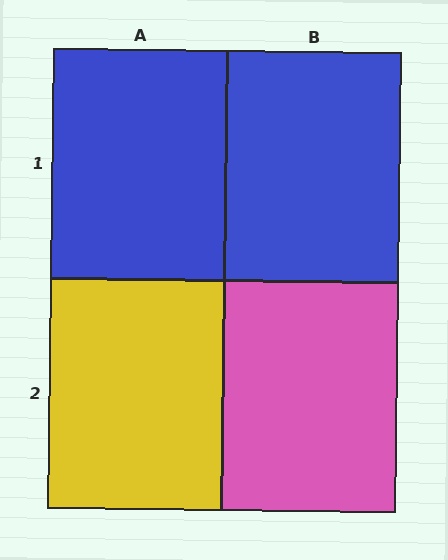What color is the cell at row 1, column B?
Blue.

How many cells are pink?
1 cell is pink.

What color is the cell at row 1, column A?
Blue.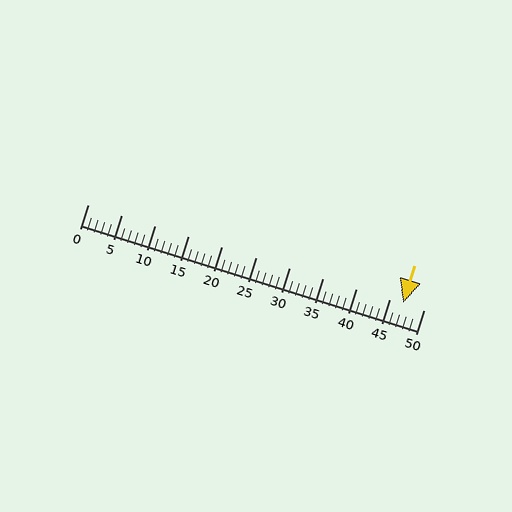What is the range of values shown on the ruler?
The ruler shows values from 0 to 50.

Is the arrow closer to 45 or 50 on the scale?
The arrow is closer to 45.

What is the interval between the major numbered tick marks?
The major tick marks are spaced 5 units apart.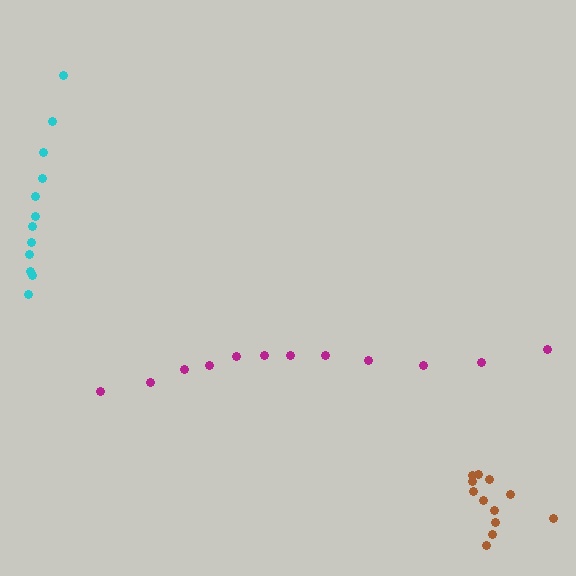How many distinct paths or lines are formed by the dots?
There are 3 distinct paths.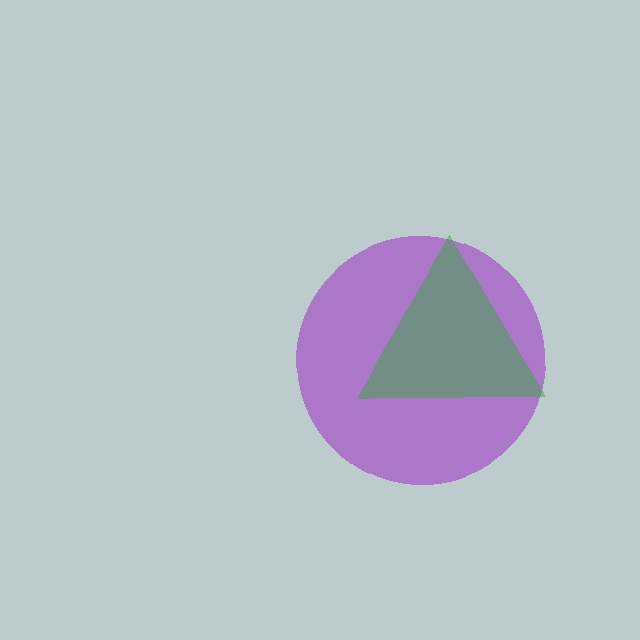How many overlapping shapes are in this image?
There are 2 overlapping shapes in the image.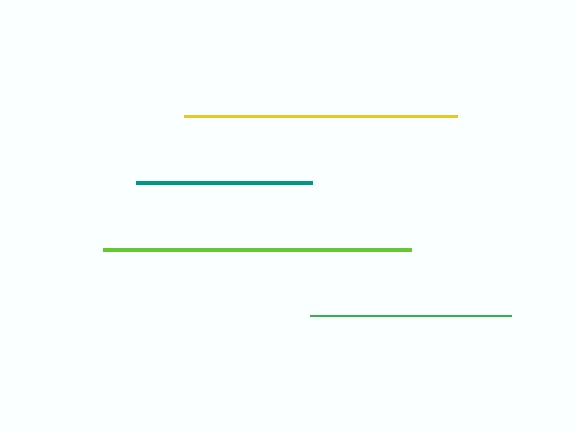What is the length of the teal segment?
The teal segment is approximately 177 pixels long.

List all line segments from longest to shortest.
From longest to shortest: lime, yellow, green, teal.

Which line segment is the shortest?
The teal line is the shortest at approximately 177 pixels.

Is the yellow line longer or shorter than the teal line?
The yellow line is longer than the teal line.